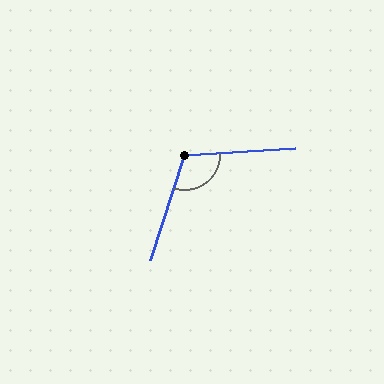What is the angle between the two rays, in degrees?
Approximately 112 degrees.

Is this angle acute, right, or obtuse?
It is obtuse.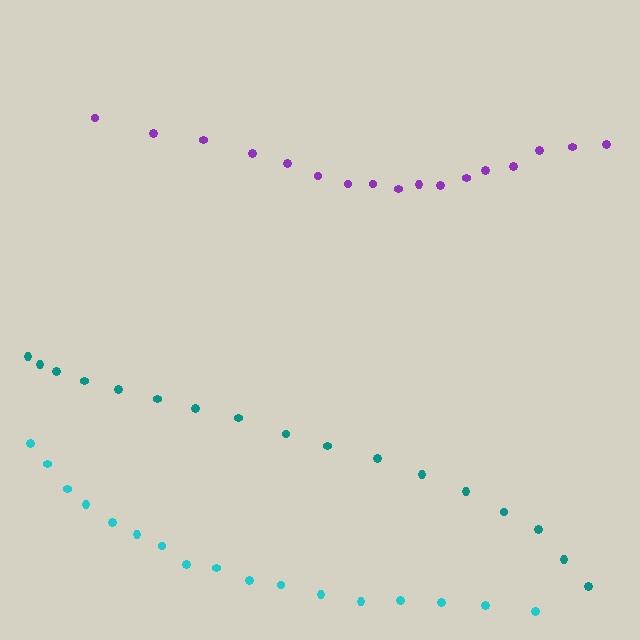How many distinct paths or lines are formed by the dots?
There are 3 distinct paths.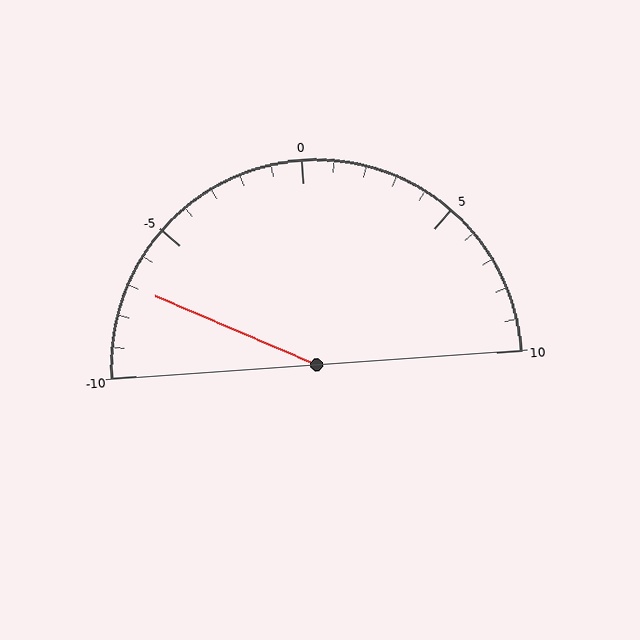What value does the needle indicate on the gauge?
The needle indicates approximately -7.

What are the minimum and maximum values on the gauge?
The gauge ranges from -10 to 10.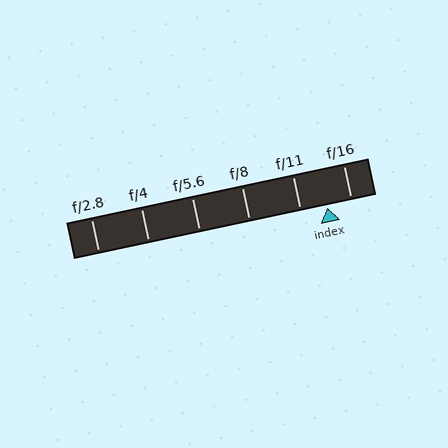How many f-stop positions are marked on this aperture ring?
There are 6 f-stop positions marked.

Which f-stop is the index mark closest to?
The index mark is closest to f/16.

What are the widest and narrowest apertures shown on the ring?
The widest aperture shown is f/2.8 and the narrowest is f/16.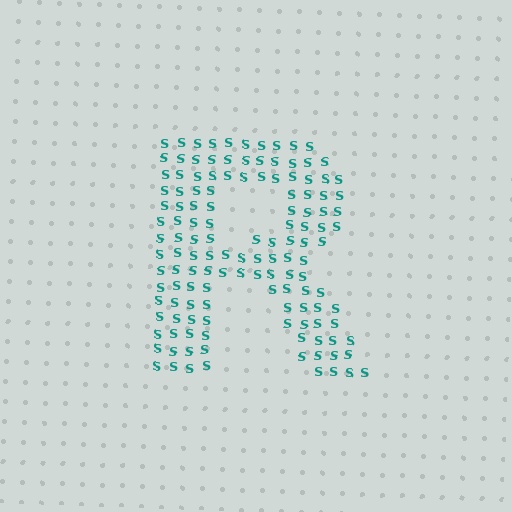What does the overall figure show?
The overall figure shows the letter R.